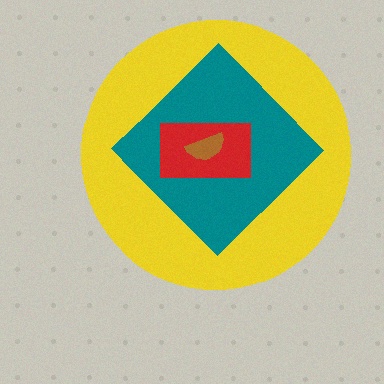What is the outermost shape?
The yellow circle.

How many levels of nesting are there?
4.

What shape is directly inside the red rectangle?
The brown semicircle.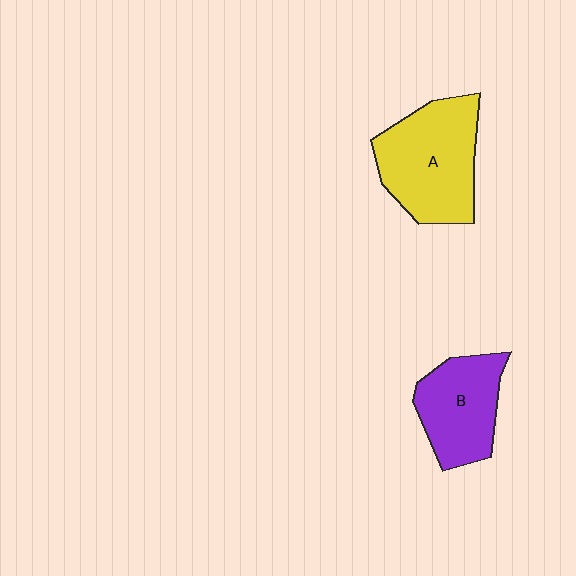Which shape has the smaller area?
Shape B (purple).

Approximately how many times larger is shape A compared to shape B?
Approximately 1.3 times.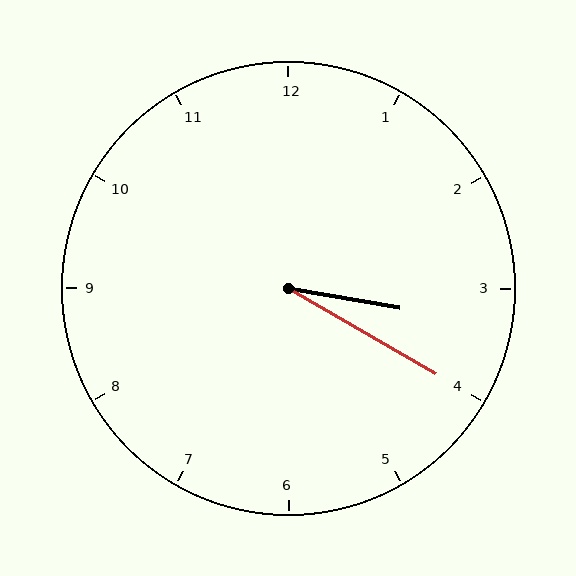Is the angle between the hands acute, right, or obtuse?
It is acute.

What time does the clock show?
3:20.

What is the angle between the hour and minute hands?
Approximately 20 degrees.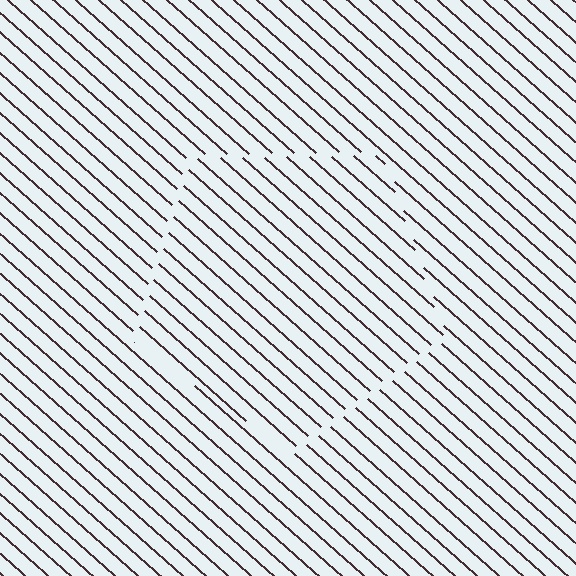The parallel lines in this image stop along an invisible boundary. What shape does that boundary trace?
An illusory pentagon. The interior of the shape contains the same grating, shifted by half a period — the contour is defined by the phase discontinuity where line-ends from the inner and outer gratings abut.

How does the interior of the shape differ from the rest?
The interior of the shape contains the same grating, shifted by half a period — the contour is defined by the phase discontinuity where line-ends from the inner and outer gratings abut.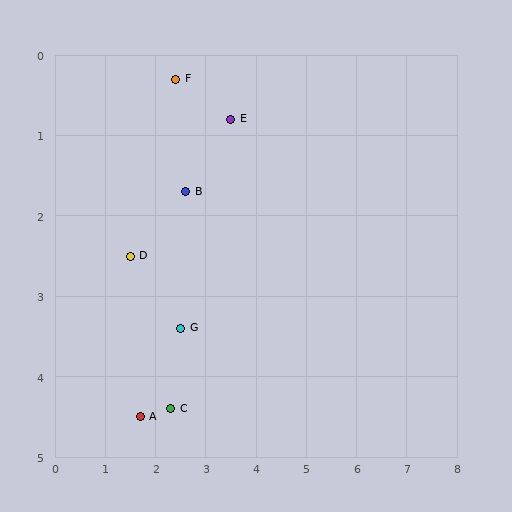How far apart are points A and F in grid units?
Points A and F are about 4.3 grid units apart.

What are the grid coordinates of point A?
Point A is at approximately (1.7, 4.5).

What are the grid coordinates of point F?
Point F is at approximately (2.4, 0.3).